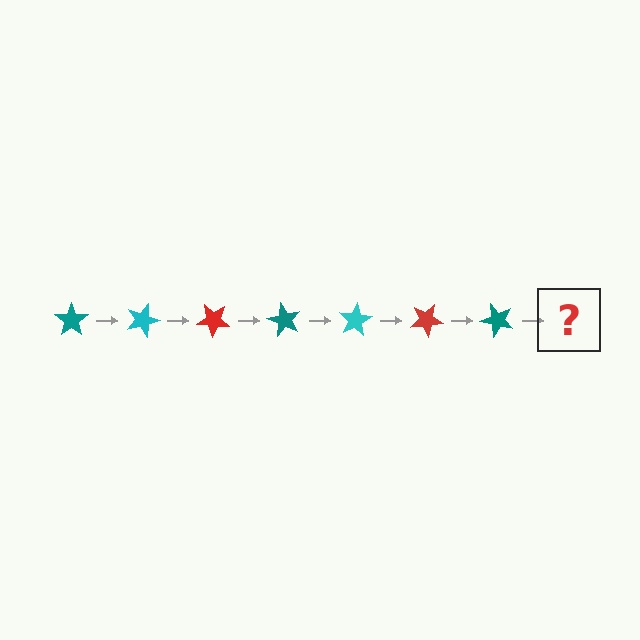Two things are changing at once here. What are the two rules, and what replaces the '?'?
The two rules are that it rotates 20 degrees each step and the color cycles through teal, cyan, and red. The '?' should be a cyan star, rotated 140 degrees from the start.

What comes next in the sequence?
The next element should be a cyan star, rotated 140 degrees from the start.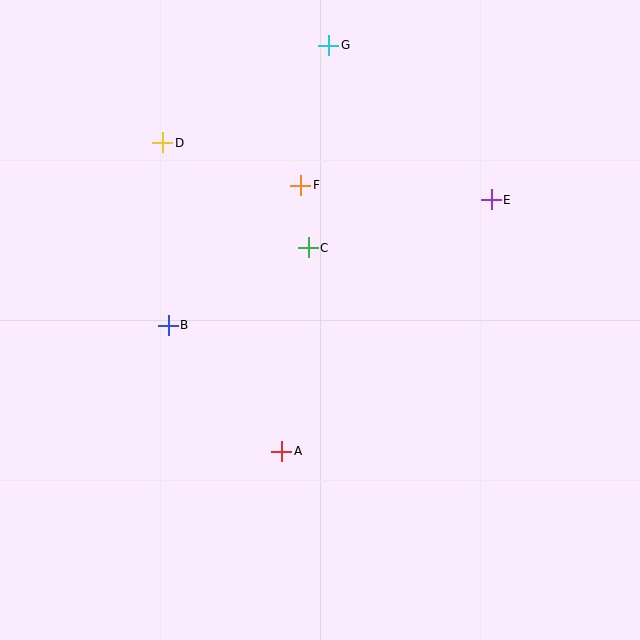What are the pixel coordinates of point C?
Point C is at (308, 248).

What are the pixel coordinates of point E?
Point E is at (491, 200).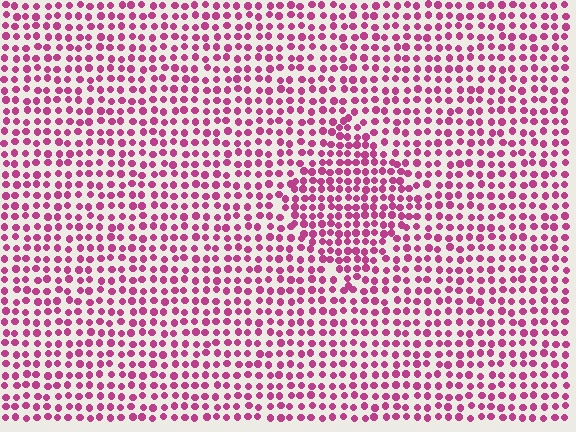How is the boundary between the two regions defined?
The boundary is defined by a change in element density (approximately 1.4x ratio). All elements are the same color, size, and shape.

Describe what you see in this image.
The image contains small magenta elements arranged at two different densities. A diamond-shaped region is visible where the elements are more densely packed than the surrounding area.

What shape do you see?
I see a diamond.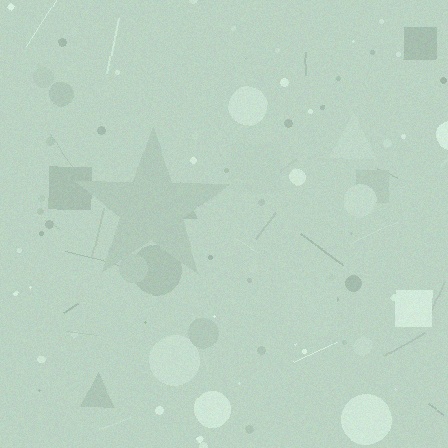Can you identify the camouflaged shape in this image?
The camouflaged shape is a star.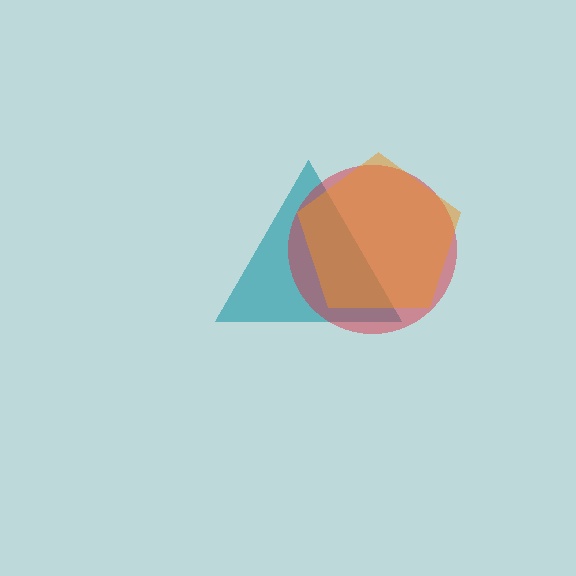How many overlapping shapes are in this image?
There are 3 overlapping shapes in the image.